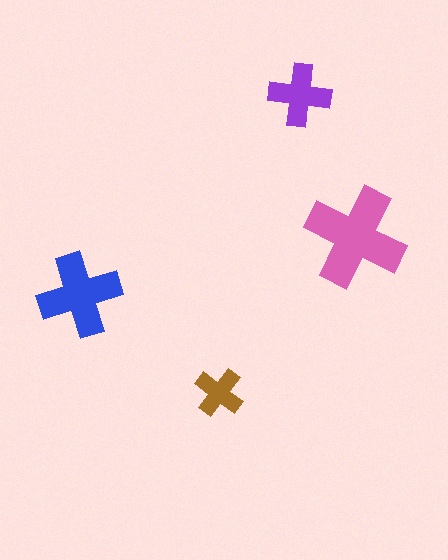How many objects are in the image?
There are 4 objects in the image.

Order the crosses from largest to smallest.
the pink one, the blue one, the purple one, the brown one.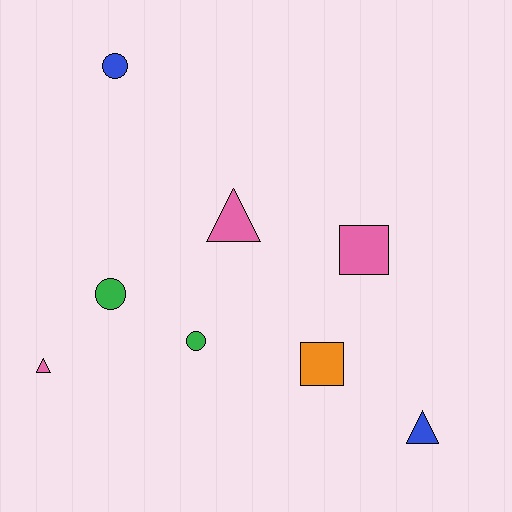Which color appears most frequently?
Pink, with 3 objects.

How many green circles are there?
There are 2 green circles.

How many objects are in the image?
There are 8 objects.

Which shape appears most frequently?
Triangle, with 3 objects.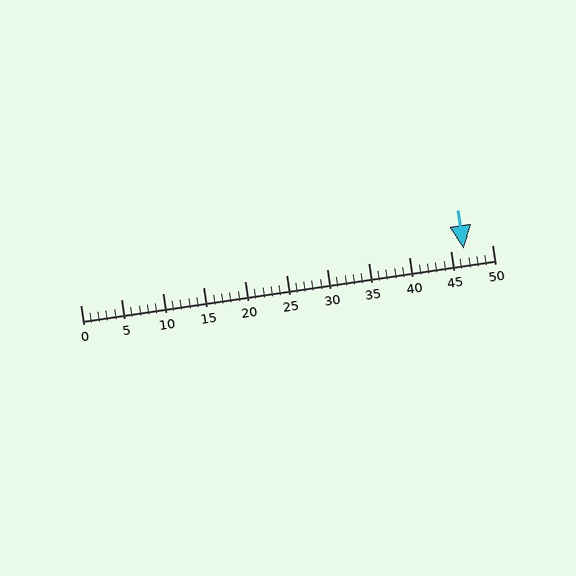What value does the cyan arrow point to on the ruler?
The cyan arrow points to approximately 47.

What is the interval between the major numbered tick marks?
The major tick marks are spaced 5 units apart.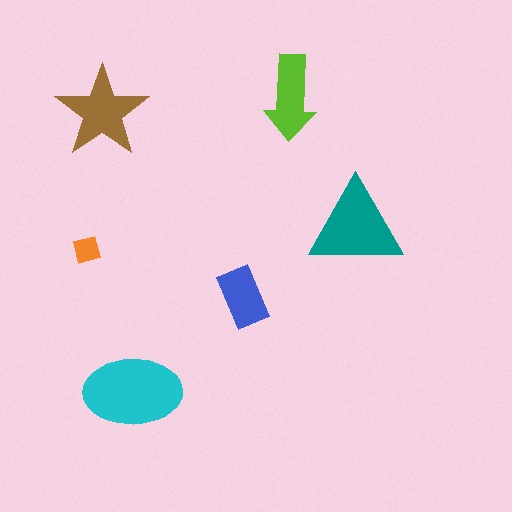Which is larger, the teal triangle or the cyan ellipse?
The cyan ellipse.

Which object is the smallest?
The orange square.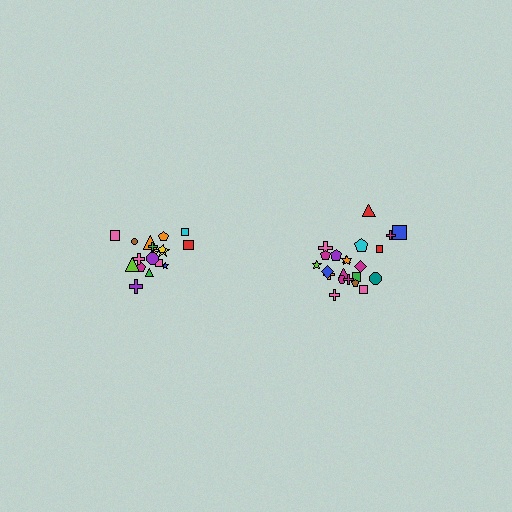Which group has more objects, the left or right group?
The right group.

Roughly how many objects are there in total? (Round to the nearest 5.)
Roughly 40 objects in total.